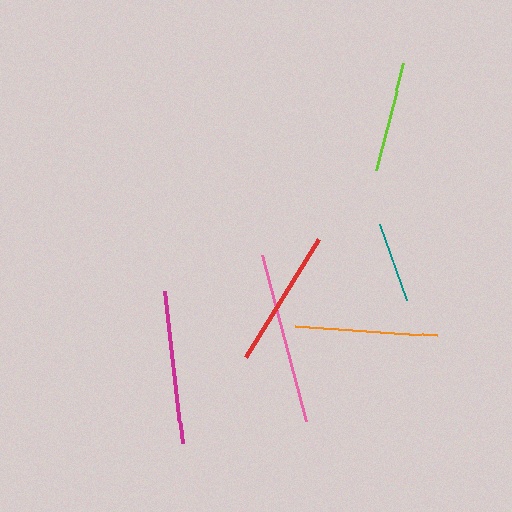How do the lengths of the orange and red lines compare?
The orange and red lines are approximately the same length.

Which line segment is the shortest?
The teal line is the shortest at approximately 80 pixels.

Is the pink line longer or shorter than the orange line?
The pink line is longer than the orange line.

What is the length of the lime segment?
The lime segment is approximately 111 pixels long.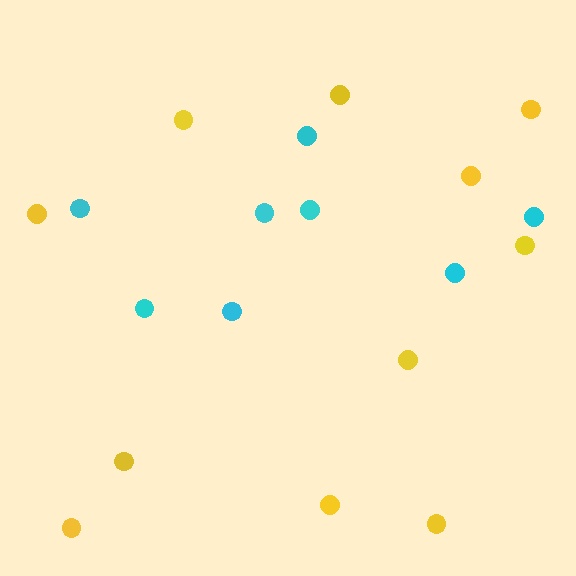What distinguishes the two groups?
There are 2 groups: one group of cyan circles (8) and one group of yellow circles (11).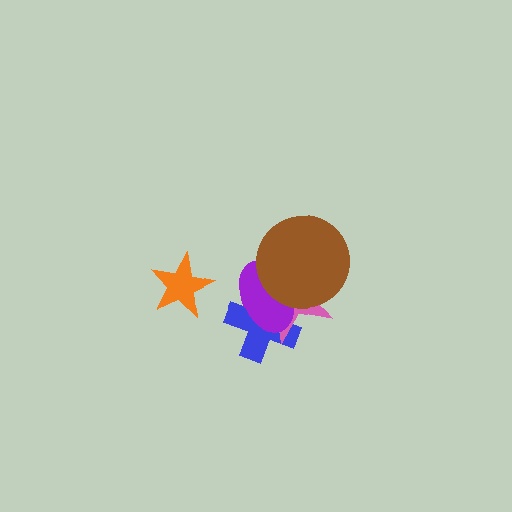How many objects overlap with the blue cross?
3 objects overlap with the blue cross.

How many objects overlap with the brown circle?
3 objects overlap with the brown circle.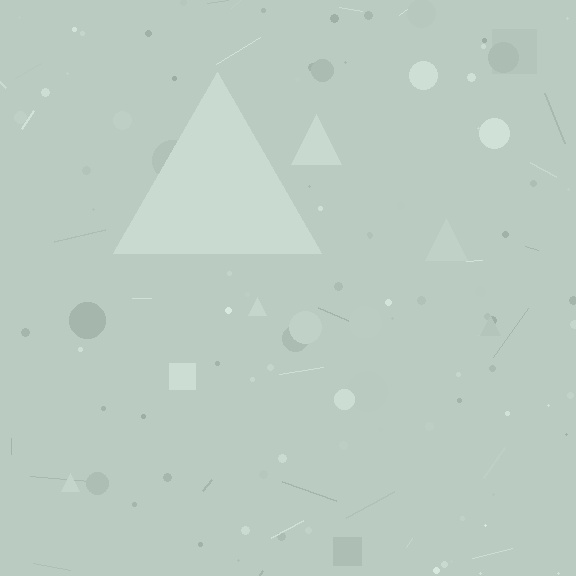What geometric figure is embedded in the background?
A triangle is embedded in the background.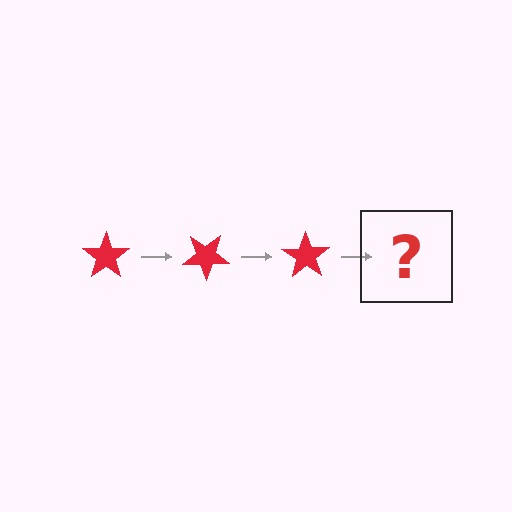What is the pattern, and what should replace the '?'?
The pattern is that the star rotates 35 degrees each step. The '?' should be a red star rotated 105 degrees.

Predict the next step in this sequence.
The next step is a red star rotated 105 degrees.